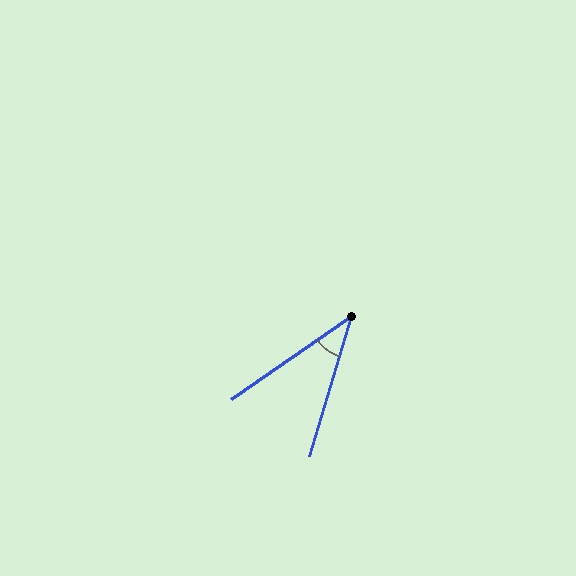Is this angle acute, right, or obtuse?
It is acute.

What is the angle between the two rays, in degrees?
Approximately 39 degrees.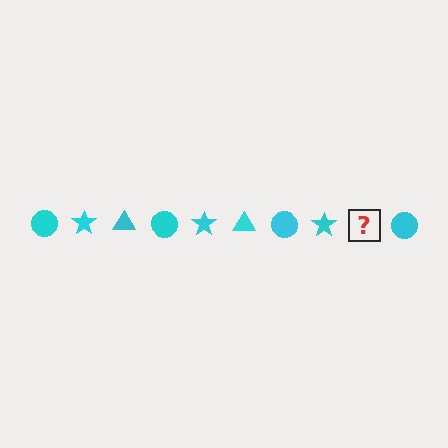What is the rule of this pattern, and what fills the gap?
The rule is that the pattern cycles through circle, star, triangle shapes in cyan. The gap should be filled with a cyan triangle.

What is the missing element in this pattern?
The missing element is a cyan triangle.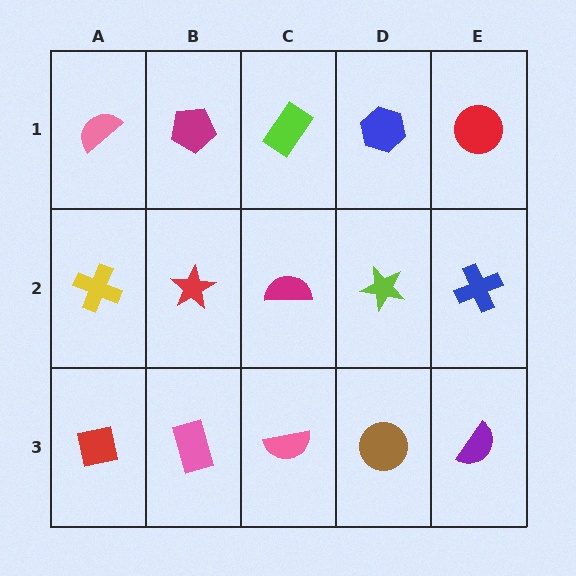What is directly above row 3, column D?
A lime star.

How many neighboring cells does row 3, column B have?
3.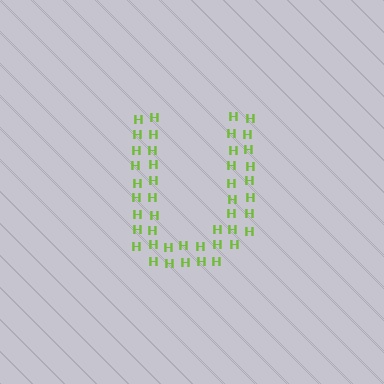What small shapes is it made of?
It is made of small letter H's.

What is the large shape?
The large shape is the letter U.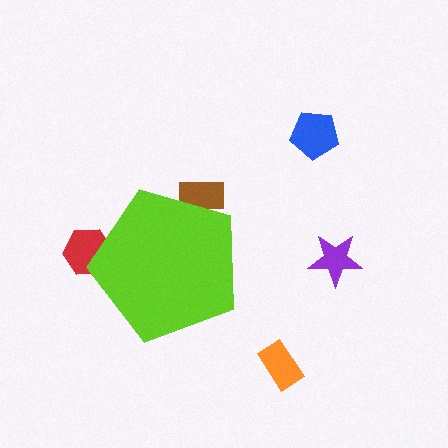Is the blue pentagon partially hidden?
No, the blue pentagon is fully visible.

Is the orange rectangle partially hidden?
No, the orange rectangle is fully visible.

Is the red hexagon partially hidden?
Yes, the red hexagon is partially hidden behind the lime pentagon.